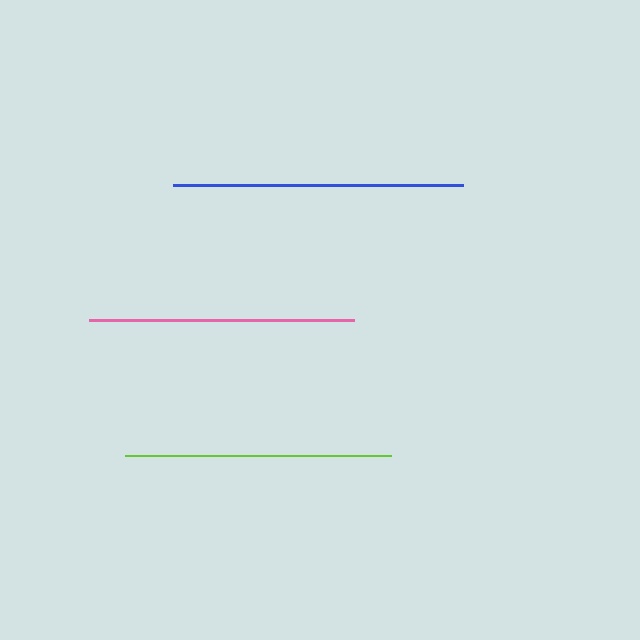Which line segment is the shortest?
The pink line is the shortest at approximately 265 pixels.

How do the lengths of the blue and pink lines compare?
The blue and pink lines are approximately the same length.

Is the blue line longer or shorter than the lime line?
The blue line is longer than the lime line.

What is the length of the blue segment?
The blue segment is approximately 290 pixels long.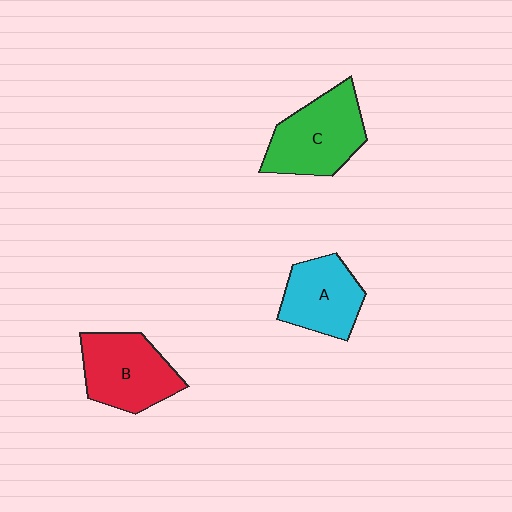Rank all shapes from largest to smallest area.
From largest to smallest: C (green), B (red), A (cyan).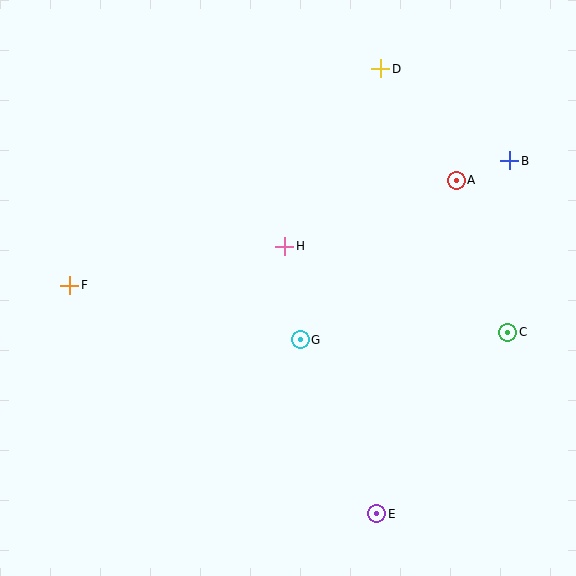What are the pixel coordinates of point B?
Point B is at (510, 161).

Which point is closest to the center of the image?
Point H at (285, 246) is closest to the center.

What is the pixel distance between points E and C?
The distance between E and C is 224 pixels.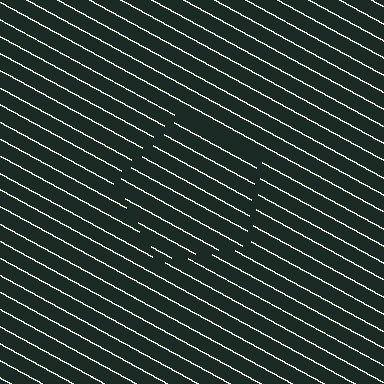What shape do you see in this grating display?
An illusory pentagon. The interior of the shape contains the same grating, shifted by half a period — the contour is defined by the phase discontinuity where line-ends from the inner and outer gratings abut.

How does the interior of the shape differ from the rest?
The interior of the shape contains the same grating, shifted by half a period — the contour is defined by the phase discontinuity where line-ends from the inner and outer gratings abut.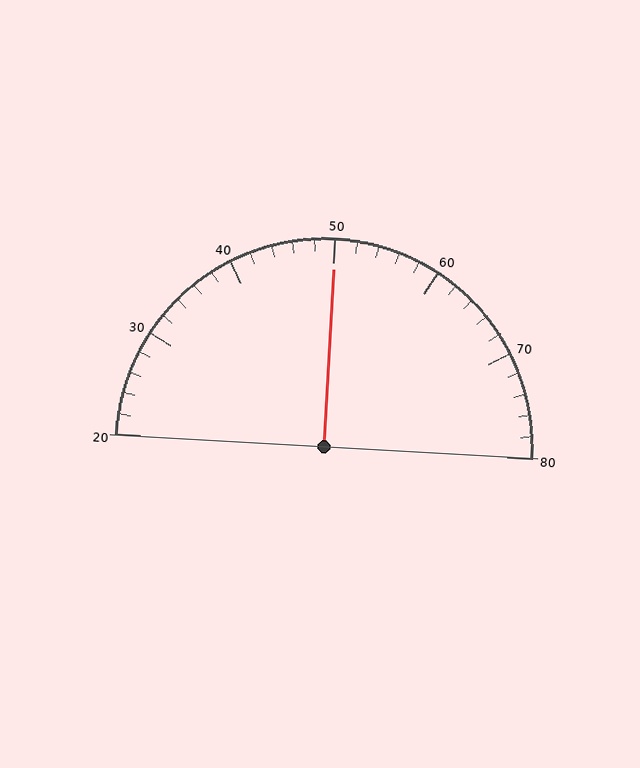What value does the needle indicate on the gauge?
The needle indicates approximately 50.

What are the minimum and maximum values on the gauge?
The gauge ranges from 20 to 80.